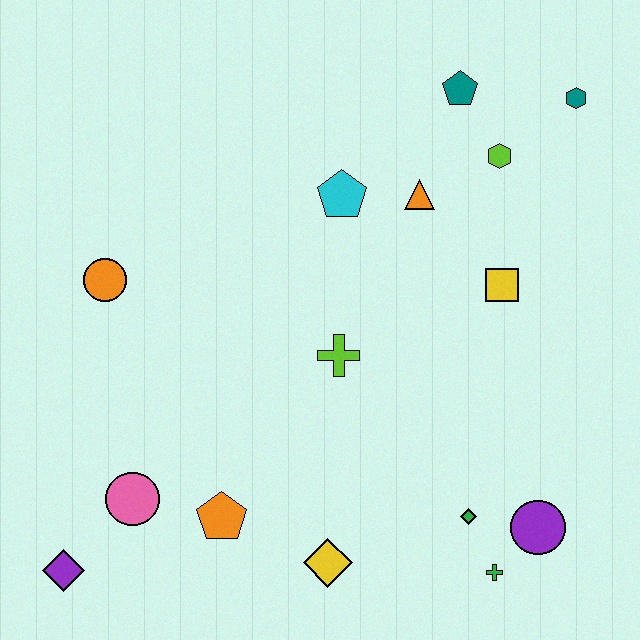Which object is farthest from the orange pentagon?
The teal hexagon is farthest from the orange pentagon.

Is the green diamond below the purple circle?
No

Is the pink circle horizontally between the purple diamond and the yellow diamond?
Yes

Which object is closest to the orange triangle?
The cyan pentagon is closest to the orange triangle.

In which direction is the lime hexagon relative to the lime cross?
The lime hexagon is above the lime cross.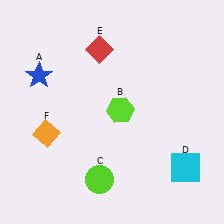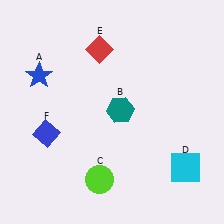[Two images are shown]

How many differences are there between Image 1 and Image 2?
There are 2 differences between the two images.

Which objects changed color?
B changed from lime to teal. F changed from orange to blue.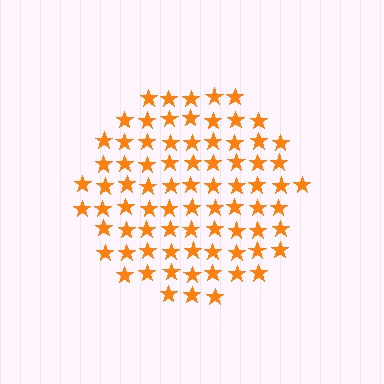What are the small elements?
The small elements are stars.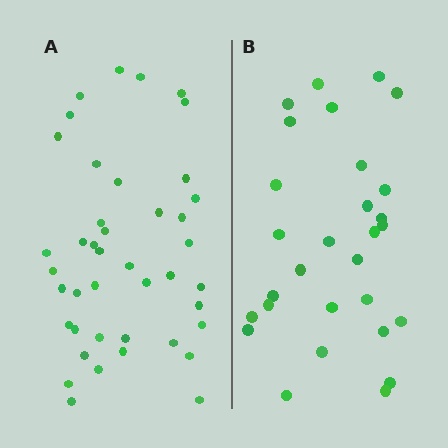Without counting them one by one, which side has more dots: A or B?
Region A (the left region) has more dots.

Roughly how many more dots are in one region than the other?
Region A has approximately 15 more dots than region B.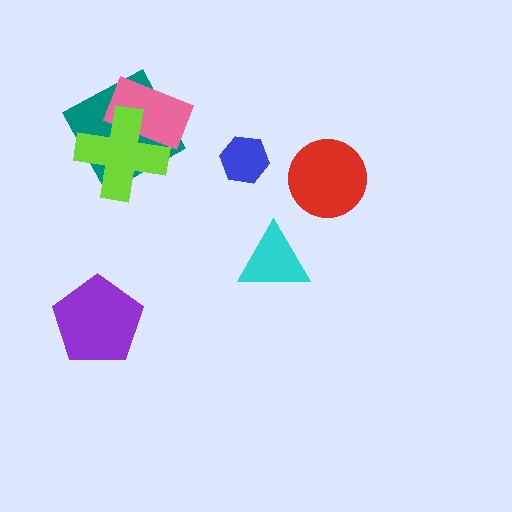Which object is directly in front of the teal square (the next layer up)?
The pink rectangle is directly in front of the teal square.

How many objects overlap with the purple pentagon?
0 objects overlap with the purple pentagon.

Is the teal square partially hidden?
Yes, it is partially covered by another shape.